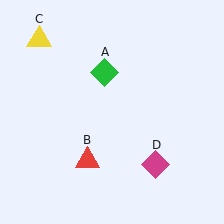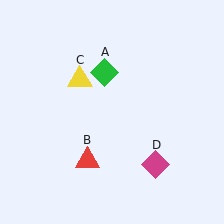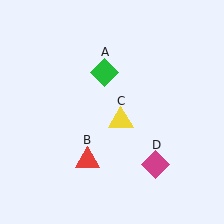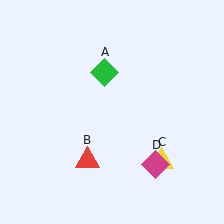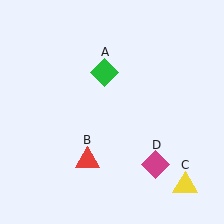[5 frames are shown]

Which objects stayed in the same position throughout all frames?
Green diamond (object A) and red triangle (object B) and magenta diamond (object D) remained stationary.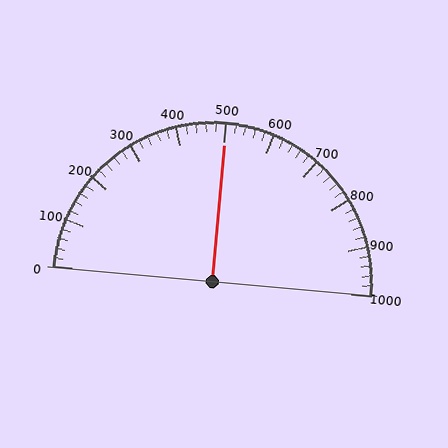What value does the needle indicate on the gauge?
The needle indicates approximately 500.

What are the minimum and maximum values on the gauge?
The gauge ranges from 0 to 1000.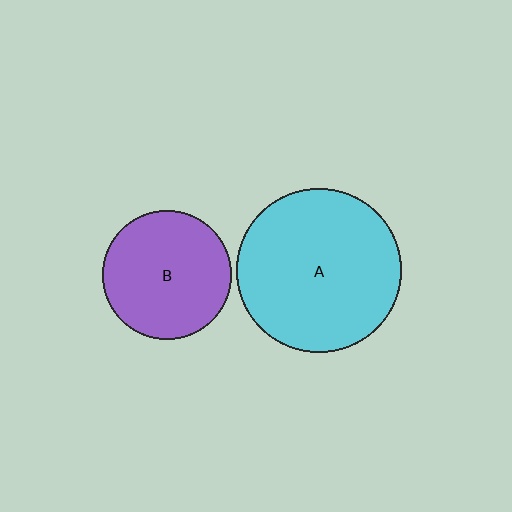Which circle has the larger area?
Circle A (cyan).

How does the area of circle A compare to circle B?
Approximately 1.6 times.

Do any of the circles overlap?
No, none of the circles overlap.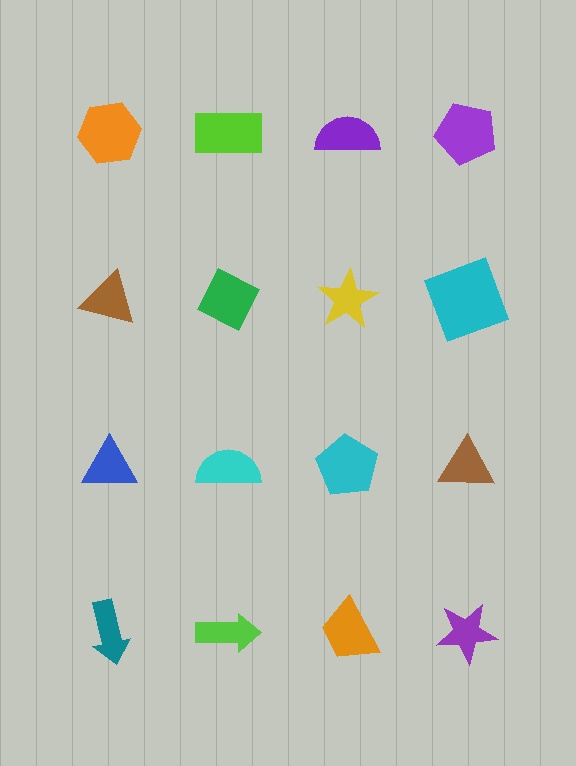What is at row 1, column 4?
A purple pentagon.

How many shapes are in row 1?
4 shapes.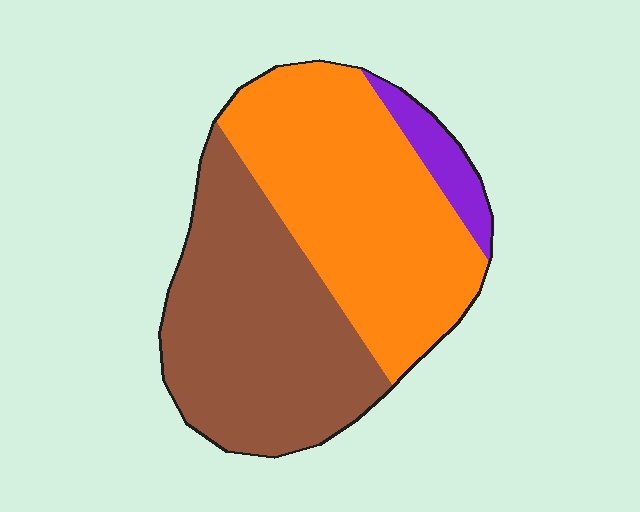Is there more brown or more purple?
Brown.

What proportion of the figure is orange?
Orange covers roughly 45% of the figure.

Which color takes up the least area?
Purple, at roughly 5%.